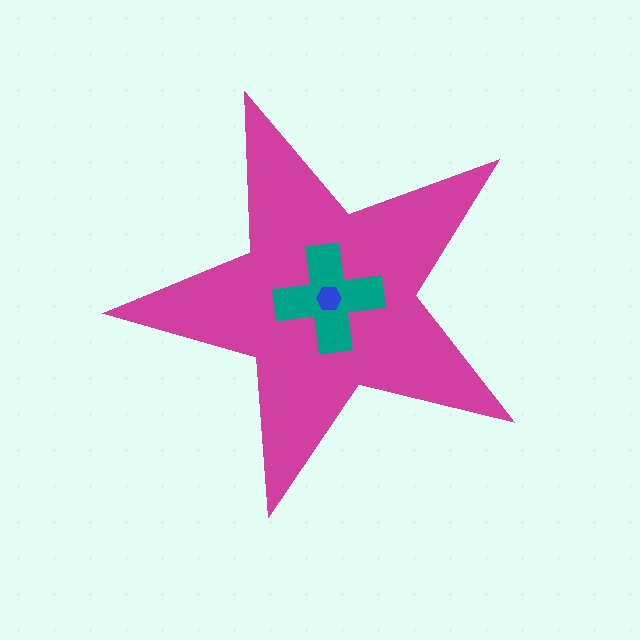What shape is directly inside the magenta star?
The teal cross.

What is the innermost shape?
The blue hexagon.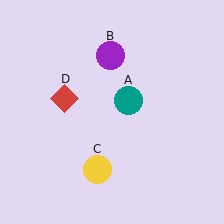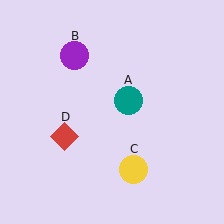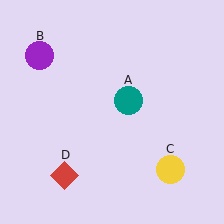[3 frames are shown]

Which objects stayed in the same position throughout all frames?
Teal circle (object A) remained stationary.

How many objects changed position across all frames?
3 objects changed position: purple circle (object B), yellow circle (object C), red diamond (object D).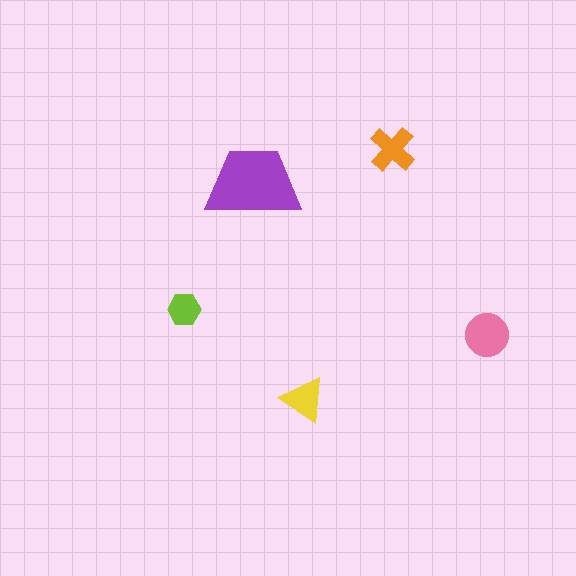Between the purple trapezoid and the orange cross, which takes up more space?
The purple trapezoid.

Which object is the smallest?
The lime hexagon.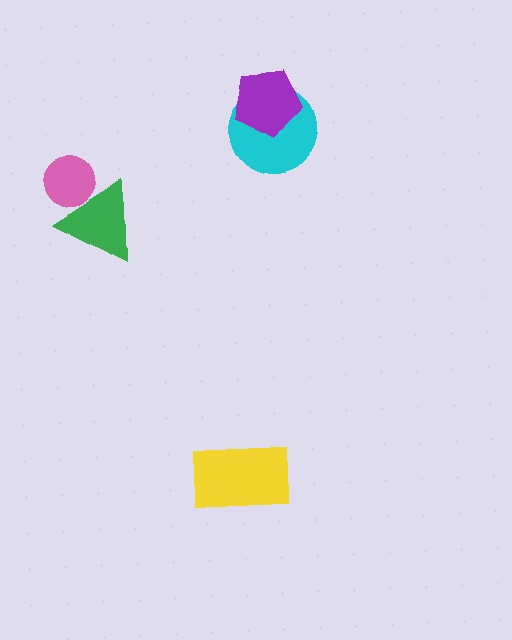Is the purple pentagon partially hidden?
No, no other shape covers it.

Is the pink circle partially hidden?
Yes, it is partially covered by another shape.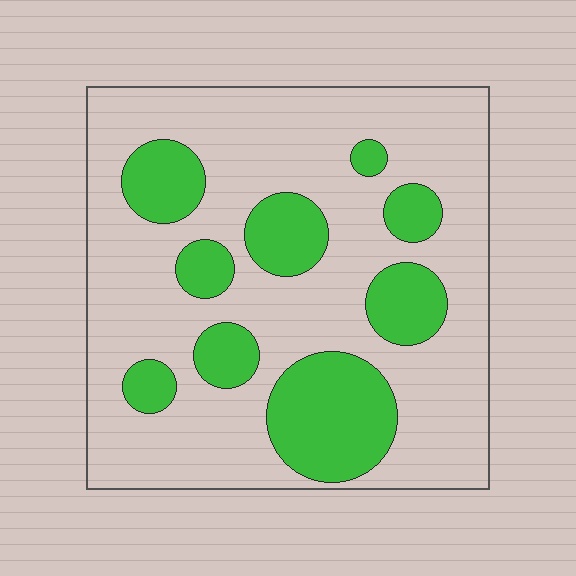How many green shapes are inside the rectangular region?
9.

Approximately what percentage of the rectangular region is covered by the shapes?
Approximately 25%.